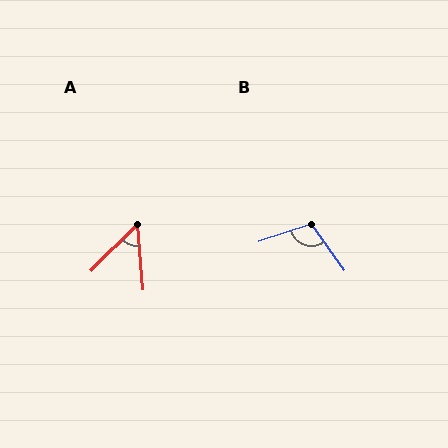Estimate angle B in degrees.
Approximately 107 degrees.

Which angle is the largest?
B, at approximately 107 degrees.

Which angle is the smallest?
A, at approximately 50 degrees.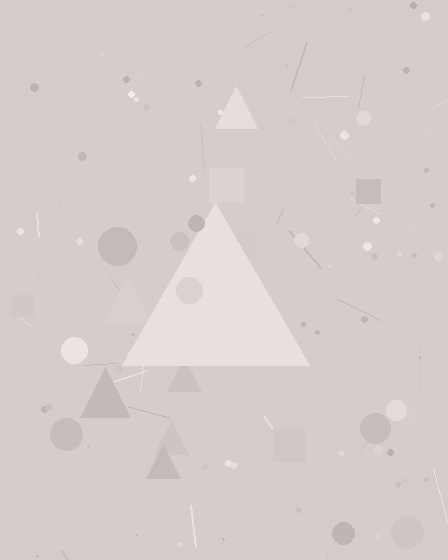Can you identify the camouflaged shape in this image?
The camouflaged shape is a triangle.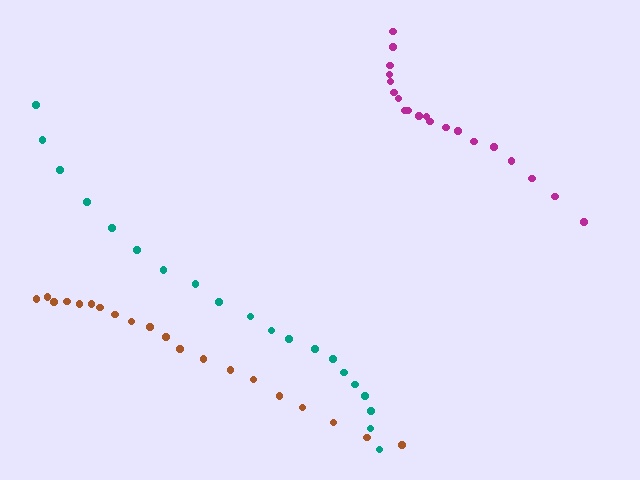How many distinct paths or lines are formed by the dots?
There are 3 distinct paths.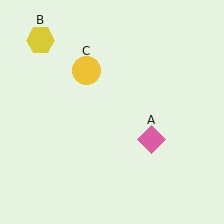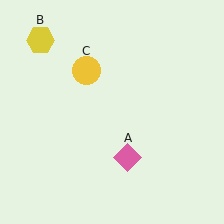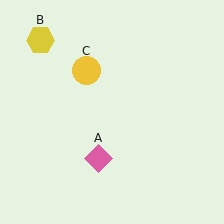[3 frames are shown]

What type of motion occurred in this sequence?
The pink diamond (object A) rotated clockwise around the center of the scene.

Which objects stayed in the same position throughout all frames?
Yellow hexagon (object B) and yellow circle (object C) remained stationary.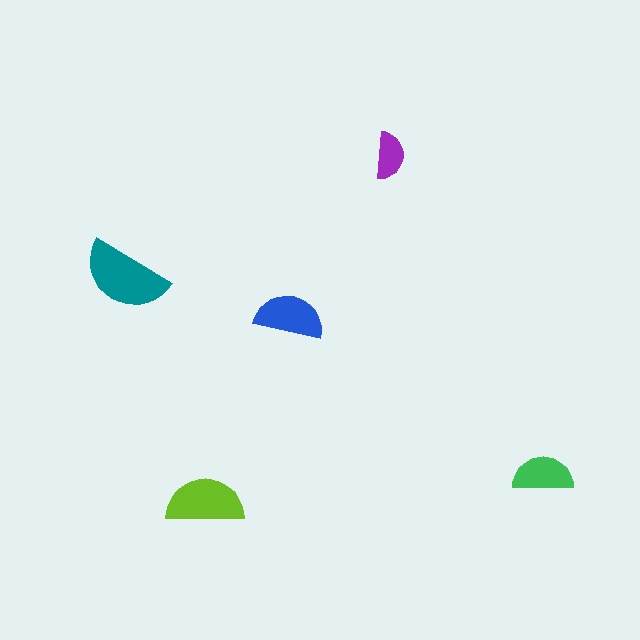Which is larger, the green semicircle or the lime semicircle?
The lime one.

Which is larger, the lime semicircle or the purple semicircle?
The lime one.